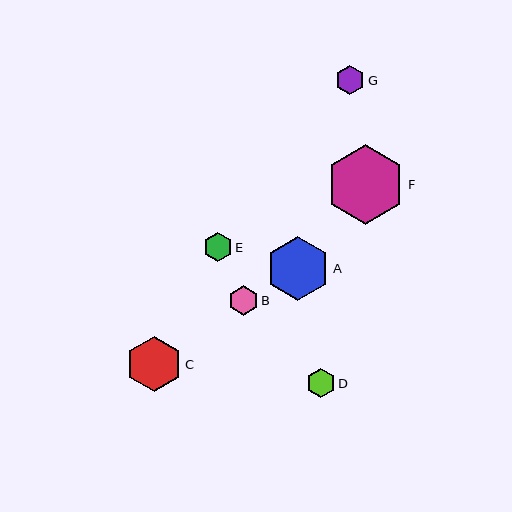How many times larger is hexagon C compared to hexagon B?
Hexagon C is approximately 1.9 times the size of hexagon B.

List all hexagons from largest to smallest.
From largest to smallest: F, A, C, B, G, E, D.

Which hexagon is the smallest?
Hexagon D is the smallest with a size of approximately 28 pixels.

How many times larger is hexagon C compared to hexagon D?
Hexagon C is approximately 2.0 times the size of hexagon D.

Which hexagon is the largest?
Hexagon F is the largest with a size of approximately 79 pixels.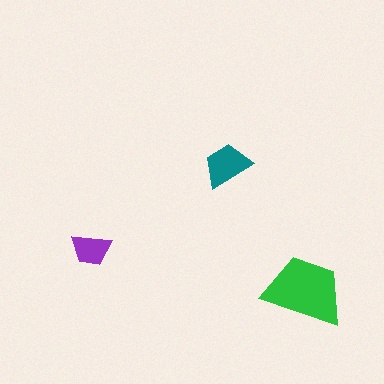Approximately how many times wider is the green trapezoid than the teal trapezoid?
About 1.5 times wider.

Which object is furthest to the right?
The green trapezoid is rightmost.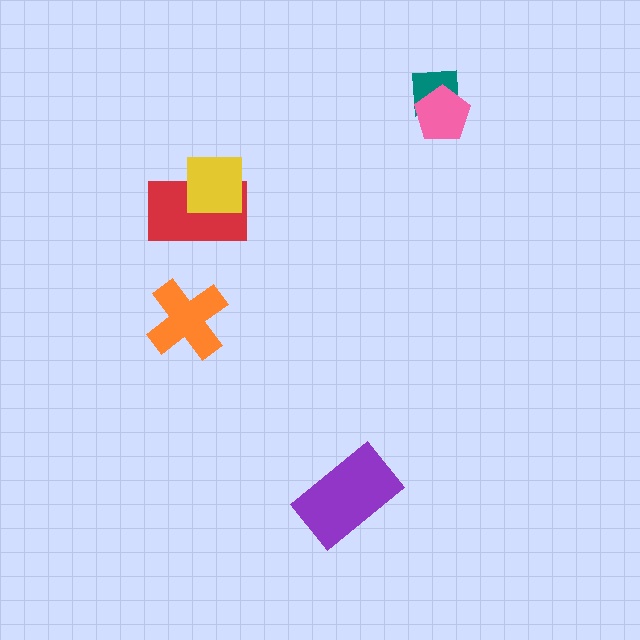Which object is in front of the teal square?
The pink pentagon is in front of the teal square.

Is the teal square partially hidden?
Yes, it is partially covered by another shape.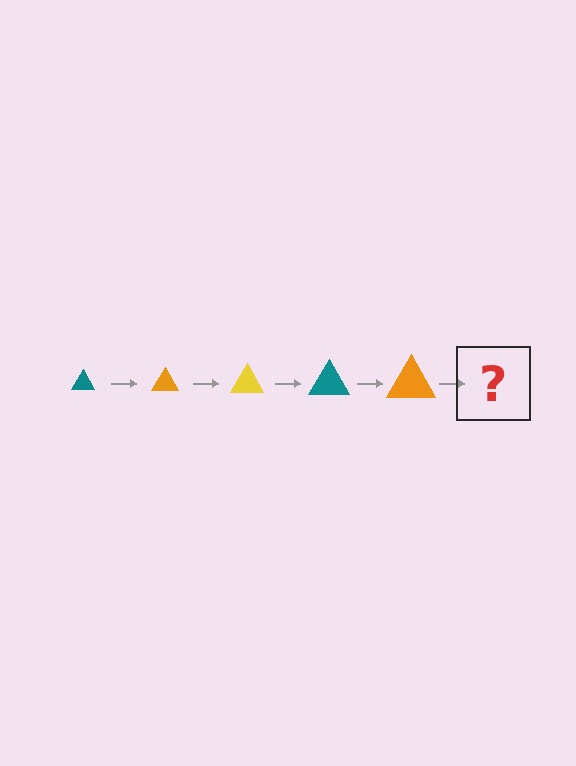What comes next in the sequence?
The next element should be a yellow triangle, larger than the previous one.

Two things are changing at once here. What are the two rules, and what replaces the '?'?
The two rules are that the triangle grows larger each step and the color cycles through teal, orange, and yellow. The '?' should be a yellow triangle, larger than the previous one.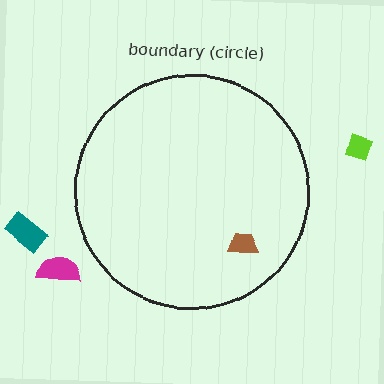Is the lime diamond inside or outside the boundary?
Outside.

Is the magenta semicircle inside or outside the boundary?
Outside.